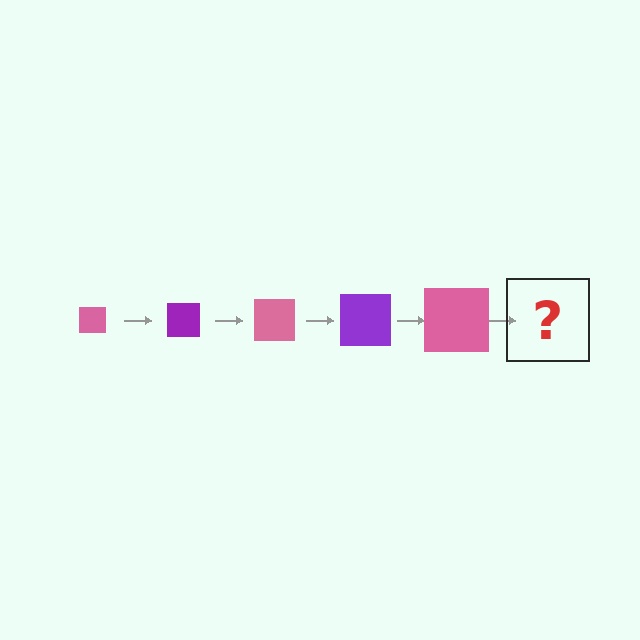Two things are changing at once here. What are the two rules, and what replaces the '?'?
The two rules are that the square grows larger each step and the color cycles through pink and purple. The '?' should be a purple square, larger than the previous one.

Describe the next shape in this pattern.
It should be a purple square, larger than the previous one.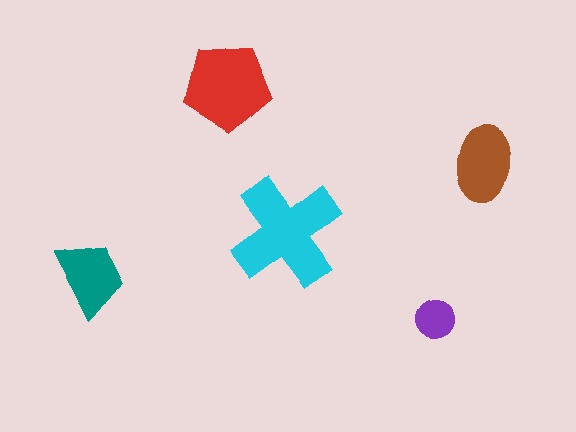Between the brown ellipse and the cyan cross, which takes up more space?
The cyan cross.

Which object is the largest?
The cyan cross.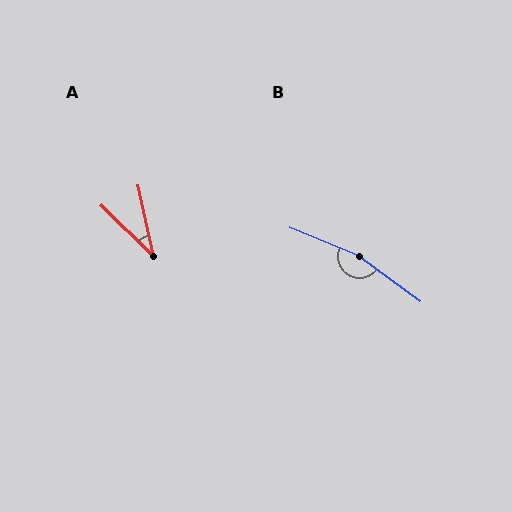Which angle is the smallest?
A, at approximately 33 degrees.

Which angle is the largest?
B, at approximately 166 degrees.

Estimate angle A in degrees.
Approximately 33 degrees.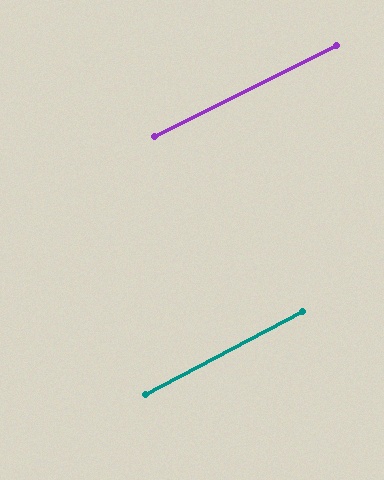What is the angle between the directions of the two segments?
Approximately 1 degree.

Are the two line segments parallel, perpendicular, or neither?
Parallel — their directions differ by only 1.2°.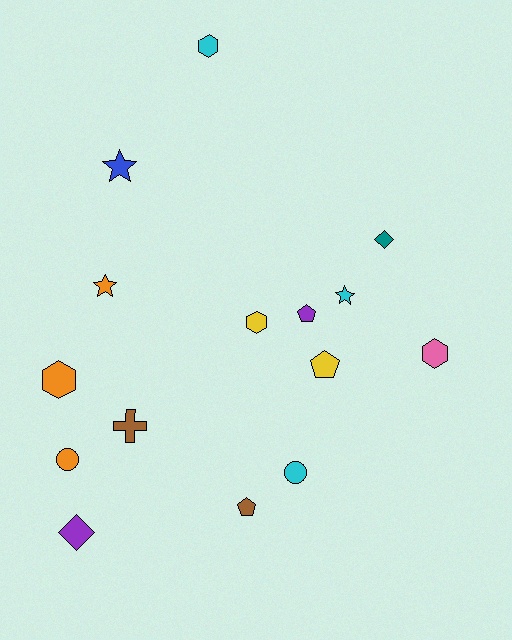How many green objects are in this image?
There are no green objects.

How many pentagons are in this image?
There are 3 pentagons.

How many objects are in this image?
There are 15 objects.